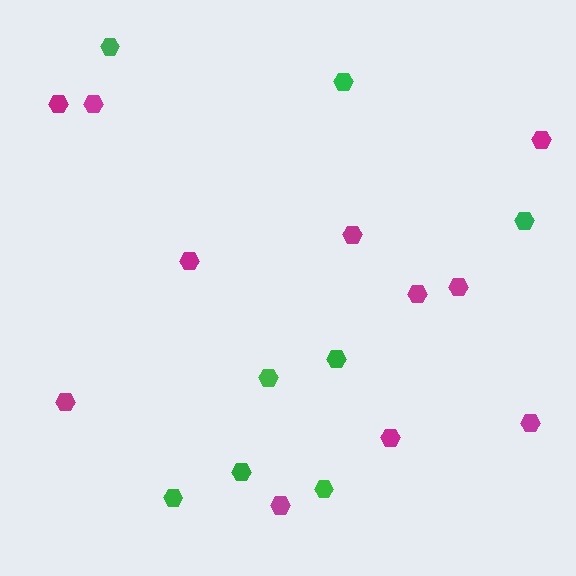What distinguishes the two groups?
There are 2 groups: one group of green hexagons (8) and one group of magenta hexagons (11).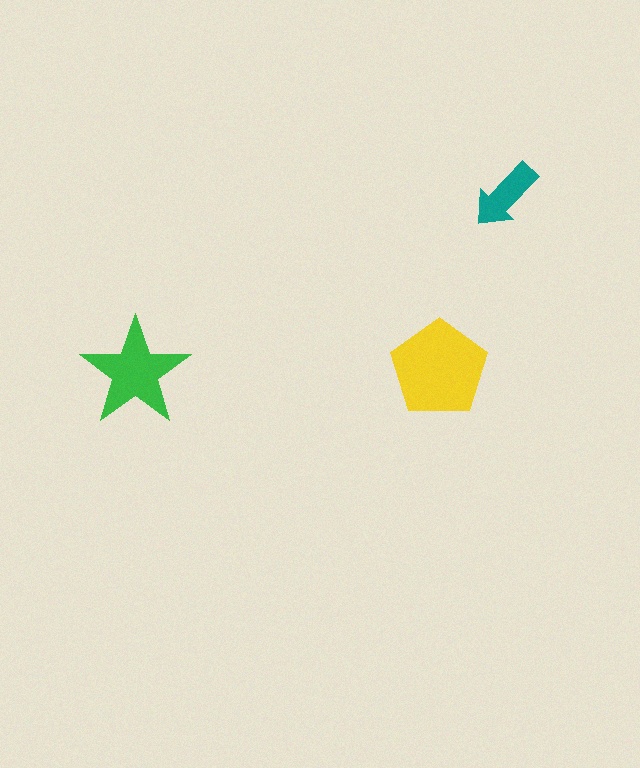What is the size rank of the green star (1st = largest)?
2nd.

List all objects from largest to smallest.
The yellow pentagon, the green star, the teal arrow.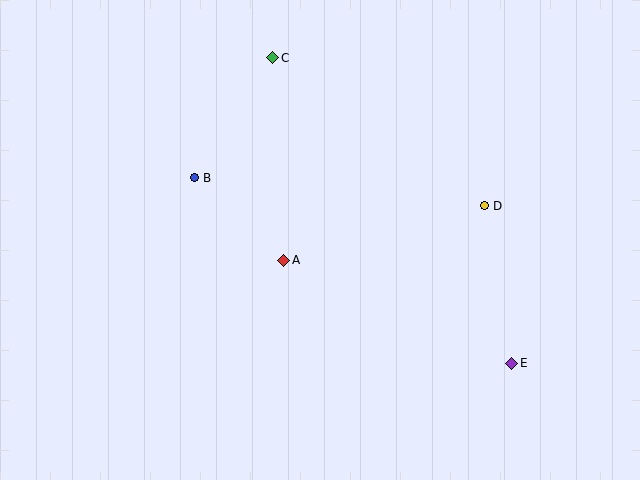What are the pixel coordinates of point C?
Point C is at (273, 58).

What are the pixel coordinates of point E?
Point E is at (512, 363).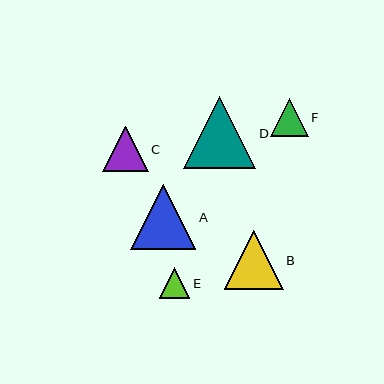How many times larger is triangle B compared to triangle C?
Triangle B is approximately 1.3 times the size of triangle C.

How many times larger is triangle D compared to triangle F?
Triangle D is approximately 1.9 times the size of triangle F.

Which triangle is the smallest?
Triangle E is the smallest with a size of approximately 30 pixels.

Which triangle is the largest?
Triangle D is the largest with a size of approximately 72 pixels.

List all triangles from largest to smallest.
From largest to smallest: D, A, B, C, F, E.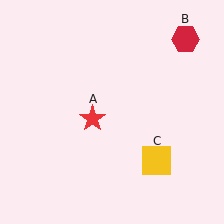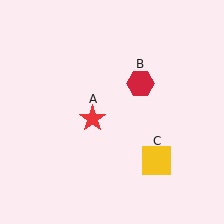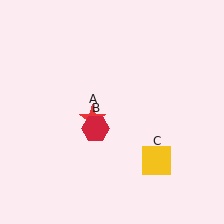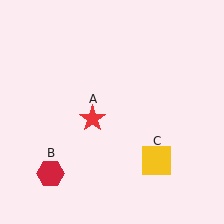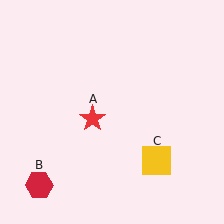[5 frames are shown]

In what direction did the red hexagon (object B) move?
The red hexagon (object B) moved down and to the left.